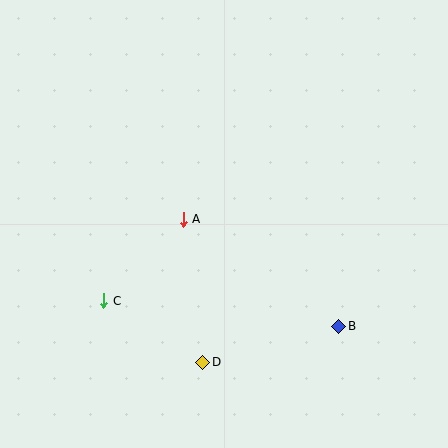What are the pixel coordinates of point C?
Point C is at (104, 301).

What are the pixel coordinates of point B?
Point B is at (339, 326).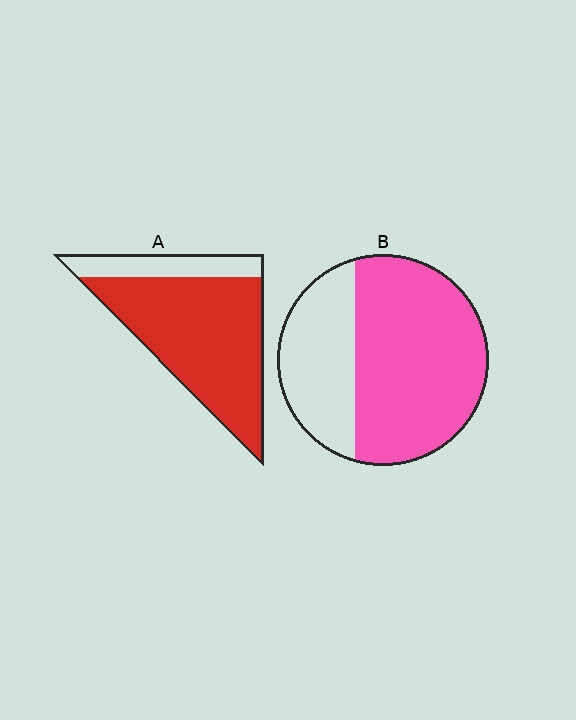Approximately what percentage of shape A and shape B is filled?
A is approximately 80% and B is approximately 65%.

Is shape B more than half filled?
Yes.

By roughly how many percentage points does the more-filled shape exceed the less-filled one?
By roughly 15 percentage points (A over B).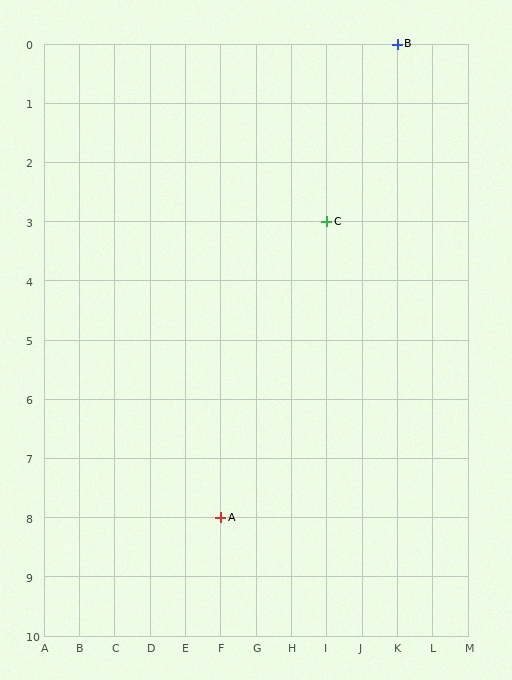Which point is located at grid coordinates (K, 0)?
Point B is at (K, 0).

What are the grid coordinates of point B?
Point B is at grid coordinates (K, 0).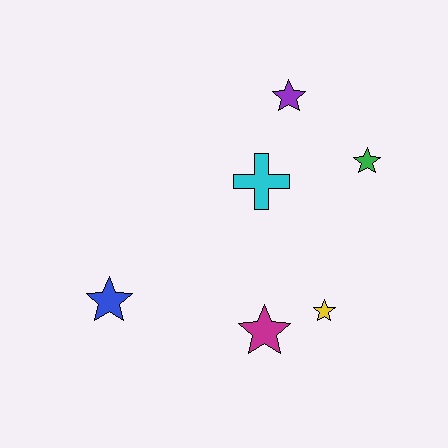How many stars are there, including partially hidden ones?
There are 5 stars.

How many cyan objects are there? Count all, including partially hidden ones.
There is 1 cyan object.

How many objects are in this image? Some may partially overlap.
There are 6 objects.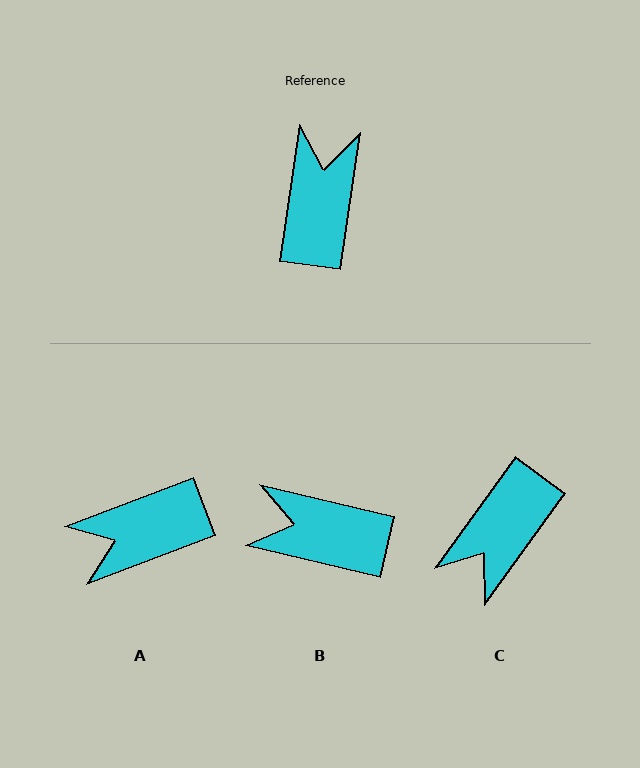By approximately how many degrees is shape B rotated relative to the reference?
Approximately 85 degrees counter-clockwise.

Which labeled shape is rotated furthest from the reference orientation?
C, about 152 degrees away.